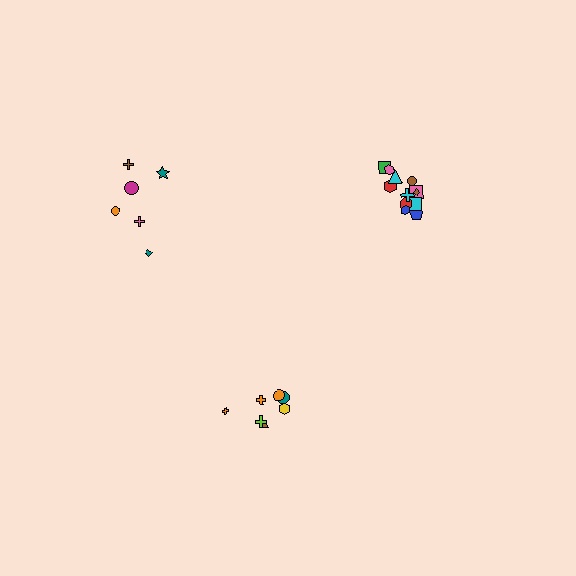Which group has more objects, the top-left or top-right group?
The top-right group.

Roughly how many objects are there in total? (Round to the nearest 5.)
Roughly 25 objects in total.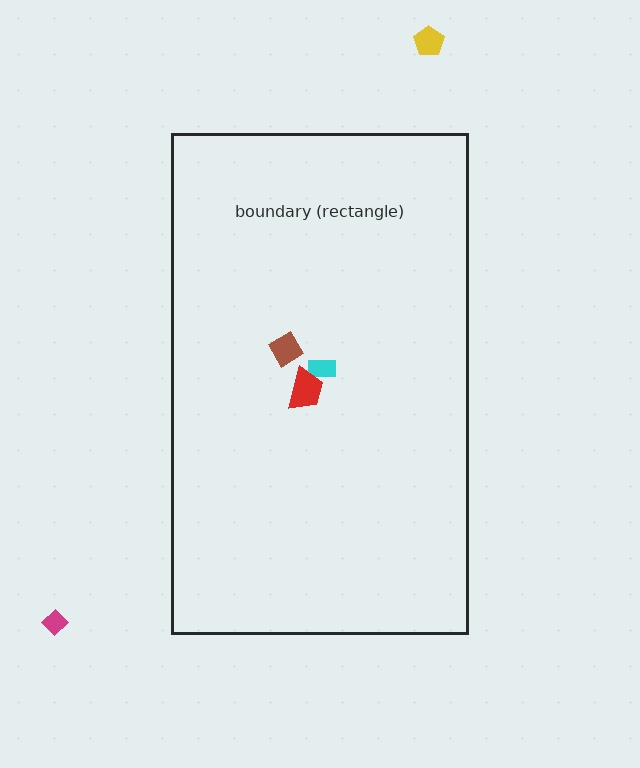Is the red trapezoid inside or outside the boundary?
Inside.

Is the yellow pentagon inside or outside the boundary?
Outside.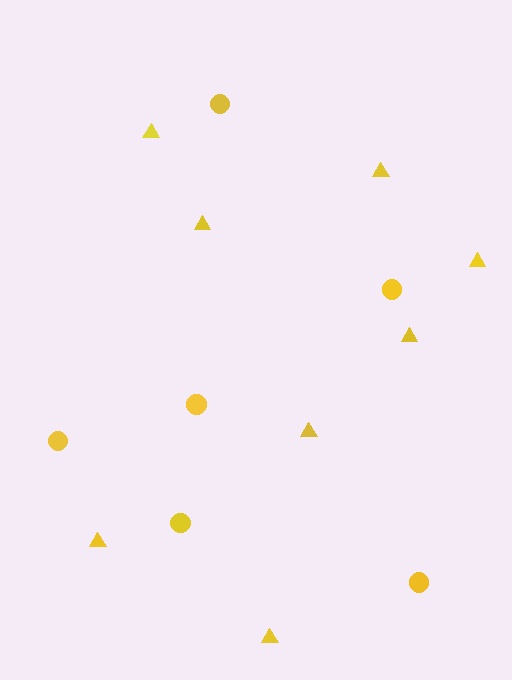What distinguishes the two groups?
There are 2 groups: one group of circles (6) and one group of triangles (8).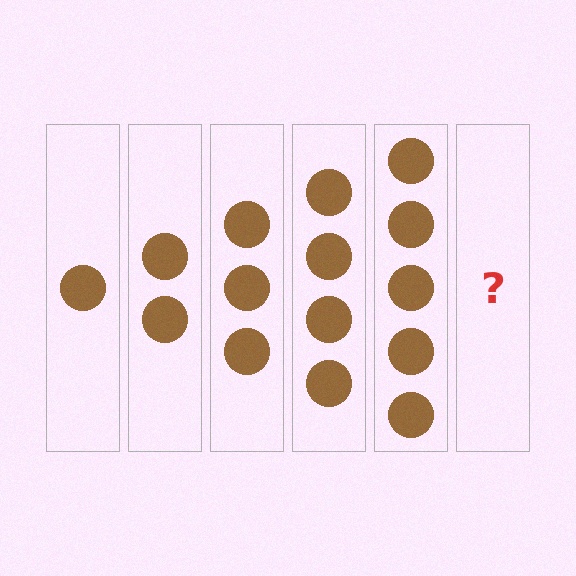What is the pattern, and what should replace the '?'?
The pattern is that each step adds one more circle. The '?' should be 6 circles.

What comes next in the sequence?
The next element should be 6 circles.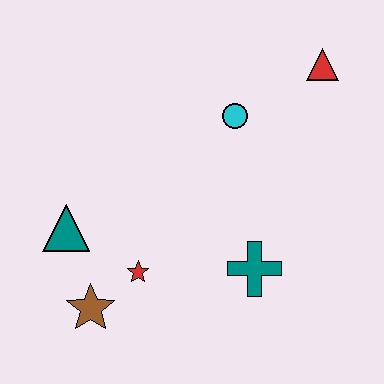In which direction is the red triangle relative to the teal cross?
The red triangle is above the teal cross.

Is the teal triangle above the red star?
Yes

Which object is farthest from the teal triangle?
The red triangle is farthest from the teal triangle.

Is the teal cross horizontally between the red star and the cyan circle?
No